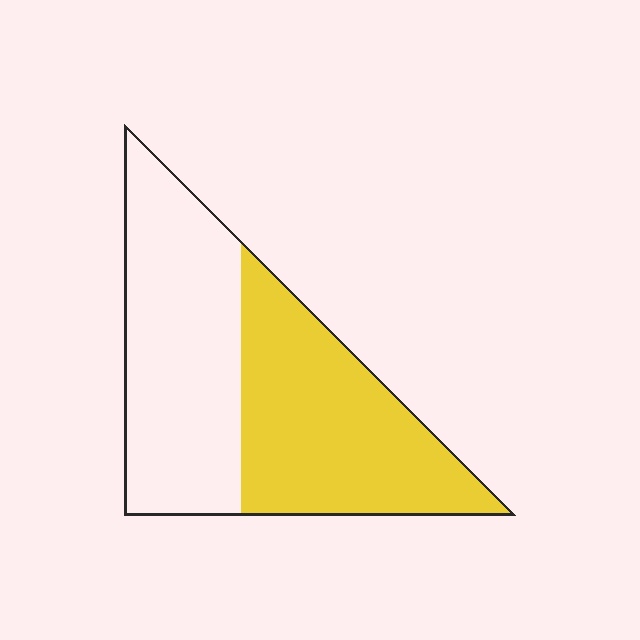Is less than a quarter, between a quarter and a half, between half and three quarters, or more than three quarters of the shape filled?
Between a quarter and a half.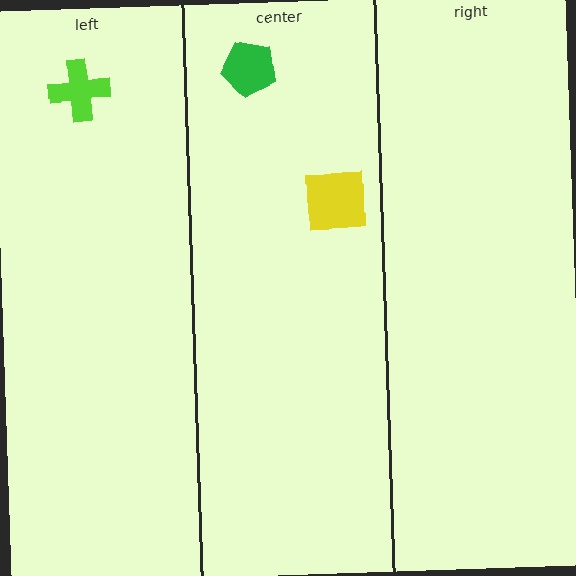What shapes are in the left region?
The lime cross.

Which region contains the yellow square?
The center region.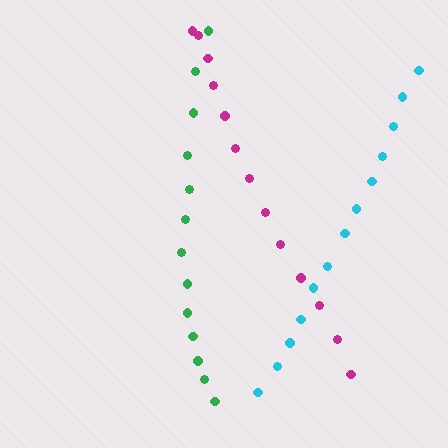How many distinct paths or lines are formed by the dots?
There are 3 distinct paths.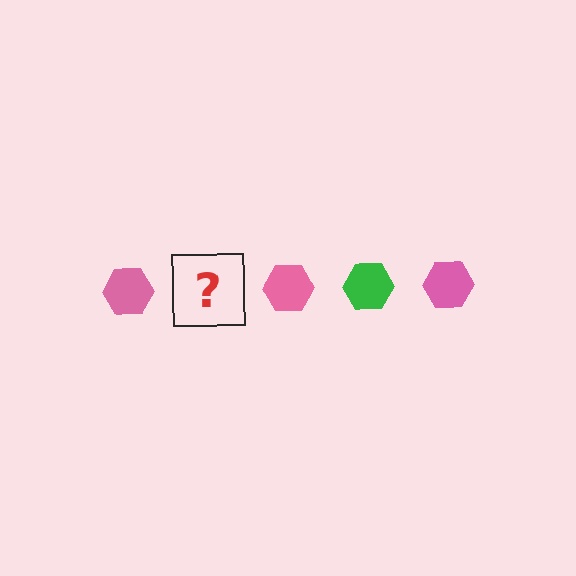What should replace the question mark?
The question mark should be replaced with a green hexagon.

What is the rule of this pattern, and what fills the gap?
The rule is that the pattern cycles through pink, green hexagons. The gap should be filled with a green hexagon.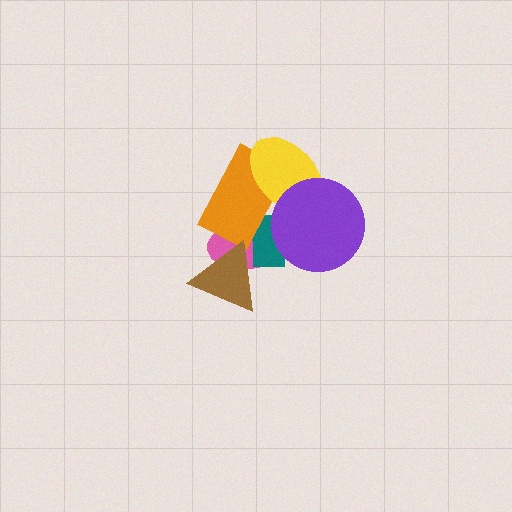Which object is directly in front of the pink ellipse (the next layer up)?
The teal rectangle is directly in front of the pink ellipse.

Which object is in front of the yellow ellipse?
The purple circle is in front of the yellow ellipse.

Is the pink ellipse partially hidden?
Yes, it is partially covered by another shape.